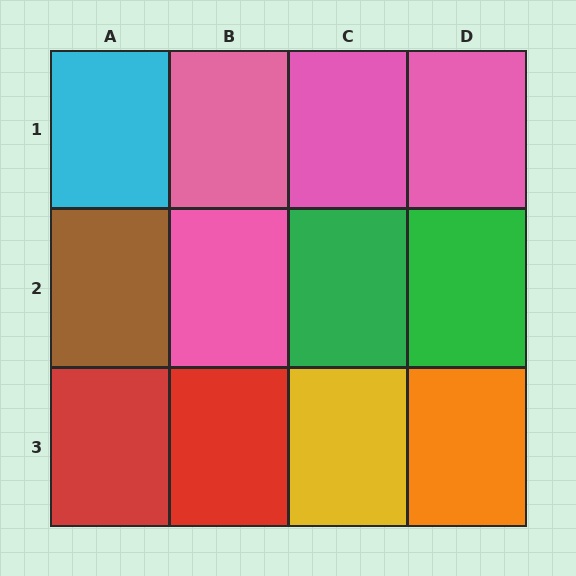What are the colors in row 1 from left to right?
Cyan, pink, pink, pink.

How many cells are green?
2 cells are green.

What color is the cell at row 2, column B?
Pink.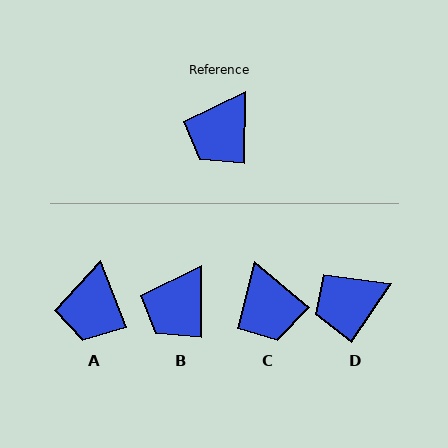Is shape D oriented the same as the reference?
No, it is off by about 33 degrees.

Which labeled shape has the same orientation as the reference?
B.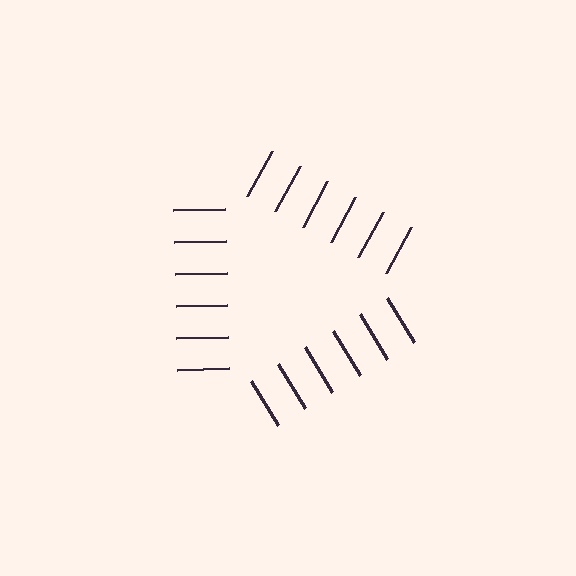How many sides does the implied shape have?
3 sides — the line-ends trace a triangle.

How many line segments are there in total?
18 — 6 along each of the 3 edges.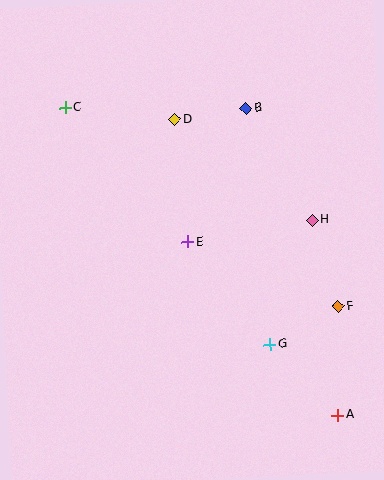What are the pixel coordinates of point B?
Point B is at (246, 108).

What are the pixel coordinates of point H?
Point H is at (312, 220).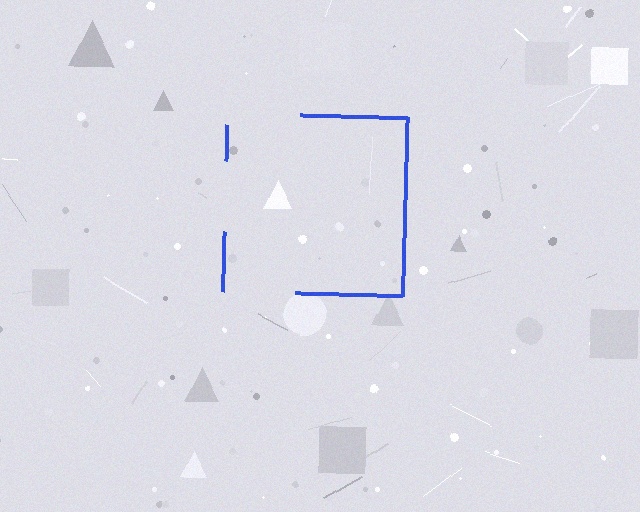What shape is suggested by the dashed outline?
The dashed outline suggests a square.